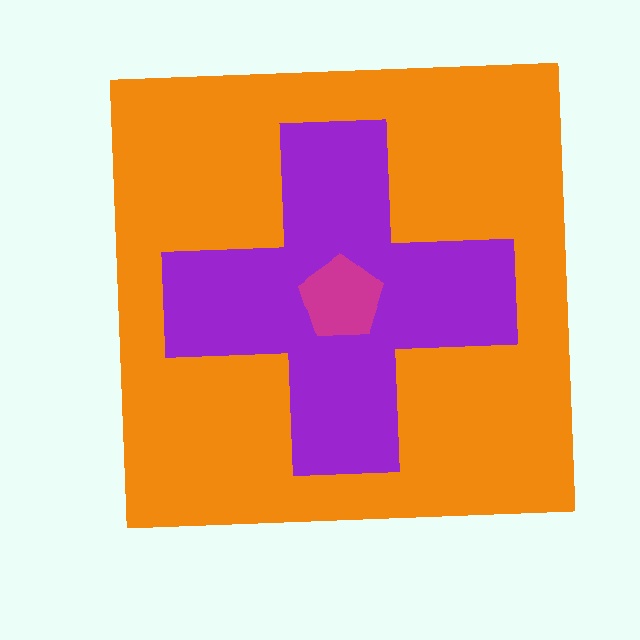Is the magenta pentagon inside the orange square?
Yes.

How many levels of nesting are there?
3.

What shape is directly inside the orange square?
The purple cross.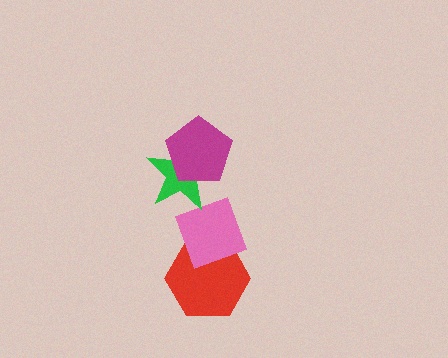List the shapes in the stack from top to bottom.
From top to bottom: the magenta pentagon, the green star, the pink diamond, the red hexagon.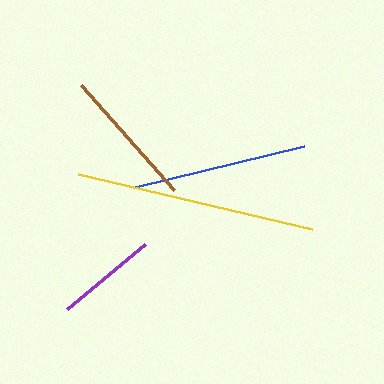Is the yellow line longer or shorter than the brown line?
The yellow line is longer than the brown line.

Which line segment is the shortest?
The purple line is the shortest at approximately 101 pixels.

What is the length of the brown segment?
The brown segment is approximately 140 pixels long.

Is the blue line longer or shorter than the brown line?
The blue line is longer than the brown line.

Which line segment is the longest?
The yellow line is the longest at approximately 240 pixels.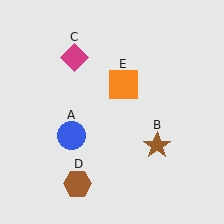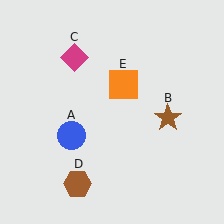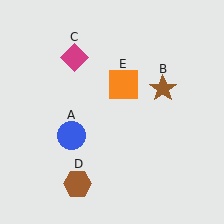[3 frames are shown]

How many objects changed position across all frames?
1 object changed position: brown star (object B).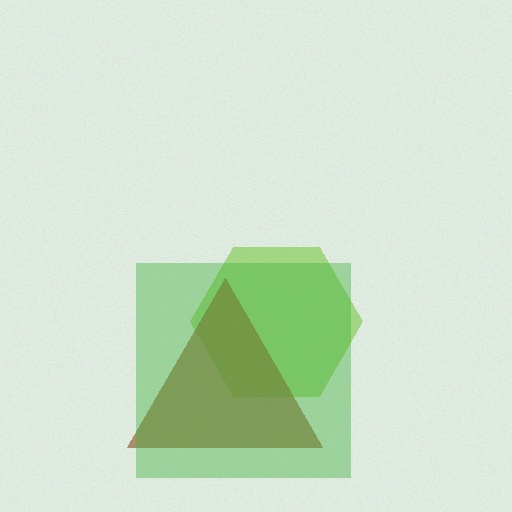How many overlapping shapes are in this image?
There are 3 overlapping shapes in the image.